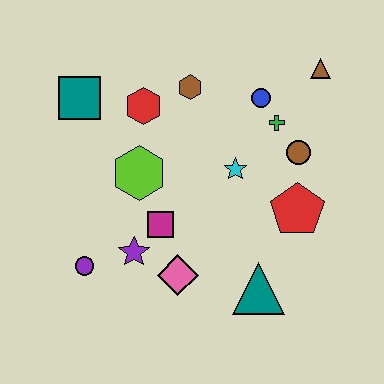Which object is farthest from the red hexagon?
The teal triangle is farthest from the red hexagon.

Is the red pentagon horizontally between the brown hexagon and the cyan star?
No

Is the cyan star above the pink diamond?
Yes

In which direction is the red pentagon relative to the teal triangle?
The red pentagon is above the teal triangle.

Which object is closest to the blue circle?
The green cross is closest to the blue circle.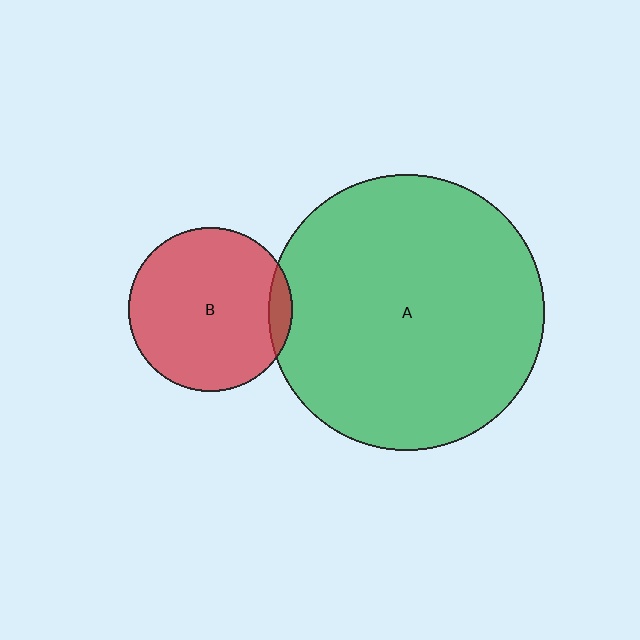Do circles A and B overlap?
Yes.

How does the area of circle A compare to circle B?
Approximately 2.8 times.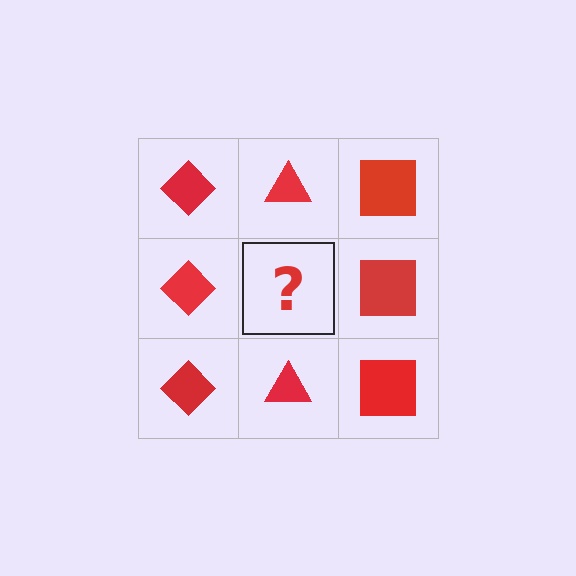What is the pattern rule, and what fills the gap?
The rule is that each column has a consistent shape. The gap should be filled with a red triangle.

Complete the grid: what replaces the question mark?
The question mark should be replaced with a red triangle.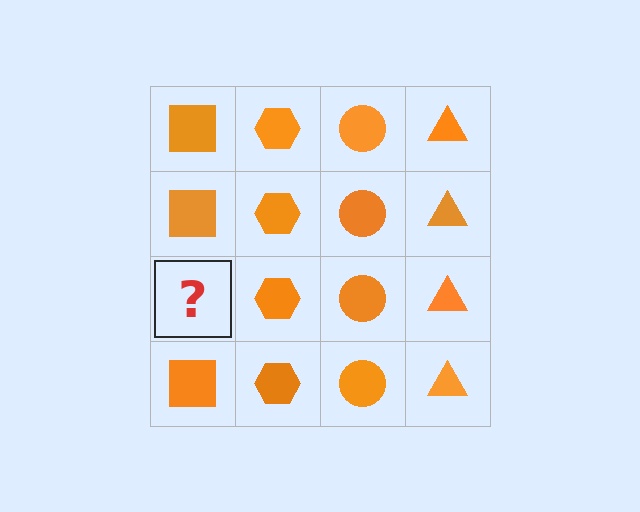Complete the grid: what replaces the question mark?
The question mark should be replaced with an orange square.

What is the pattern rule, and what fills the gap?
The rule is that each column has a consistent shape. The gap should be filled with an orange square.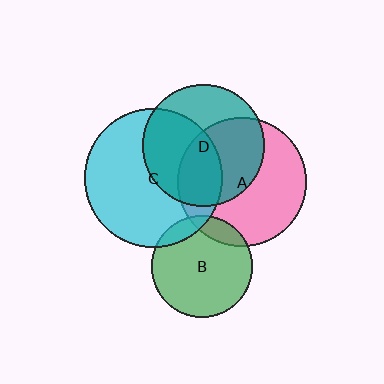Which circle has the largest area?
Circle C (cyan).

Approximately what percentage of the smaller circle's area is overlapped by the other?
Approximately 25%.